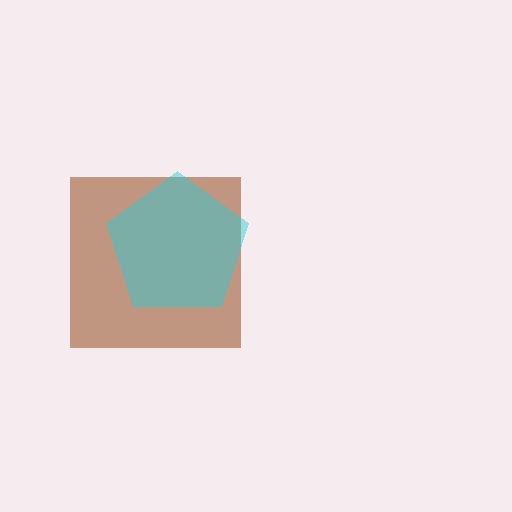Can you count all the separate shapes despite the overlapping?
Yes, there are 2 separate shapes.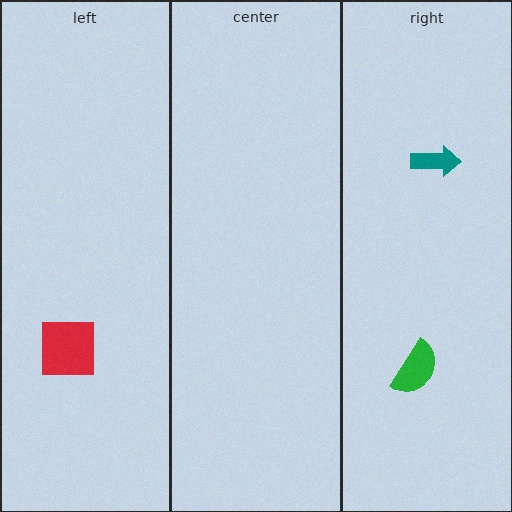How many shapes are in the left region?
1.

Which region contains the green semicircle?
The right region.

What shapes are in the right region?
The teal arrow, the green semicircle.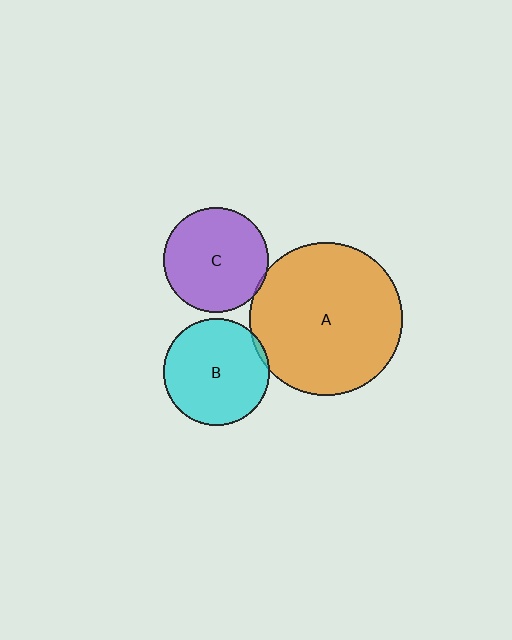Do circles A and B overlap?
Yes.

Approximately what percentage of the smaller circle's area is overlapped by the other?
Approximately 5%.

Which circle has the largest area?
Circle A (orange).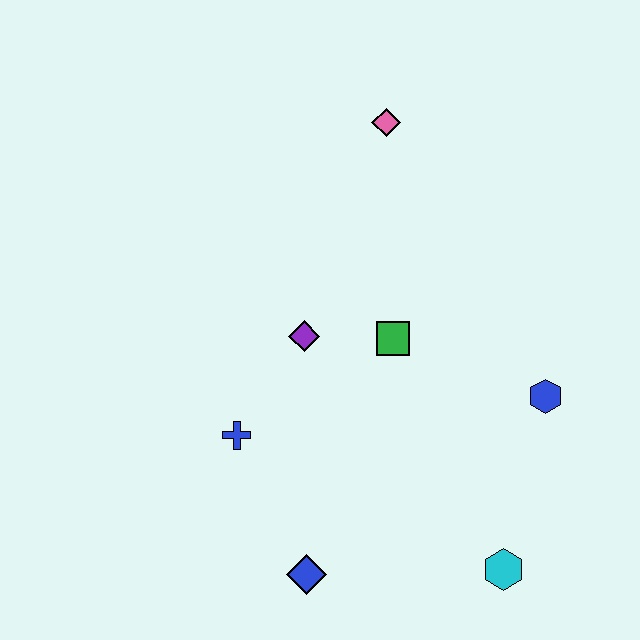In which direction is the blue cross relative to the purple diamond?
The blue cross is below the purple diamond.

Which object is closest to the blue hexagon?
The green square is closest to the blue hexagon.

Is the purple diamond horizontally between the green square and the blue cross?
Yes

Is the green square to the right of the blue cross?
Yes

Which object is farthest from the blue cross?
The pink diamond is farthest from the blue cross.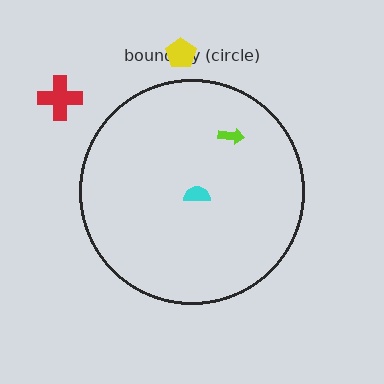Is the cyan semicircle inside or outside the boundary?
Inside.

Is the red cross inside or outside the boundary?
Outside.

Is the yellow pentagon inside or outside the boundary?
Outside.